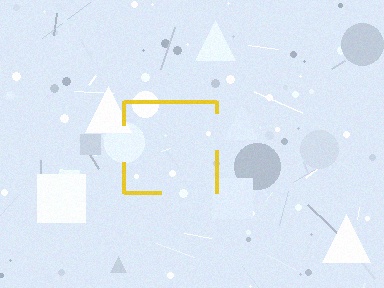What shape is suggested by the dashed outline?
The dashed outline suggests a square.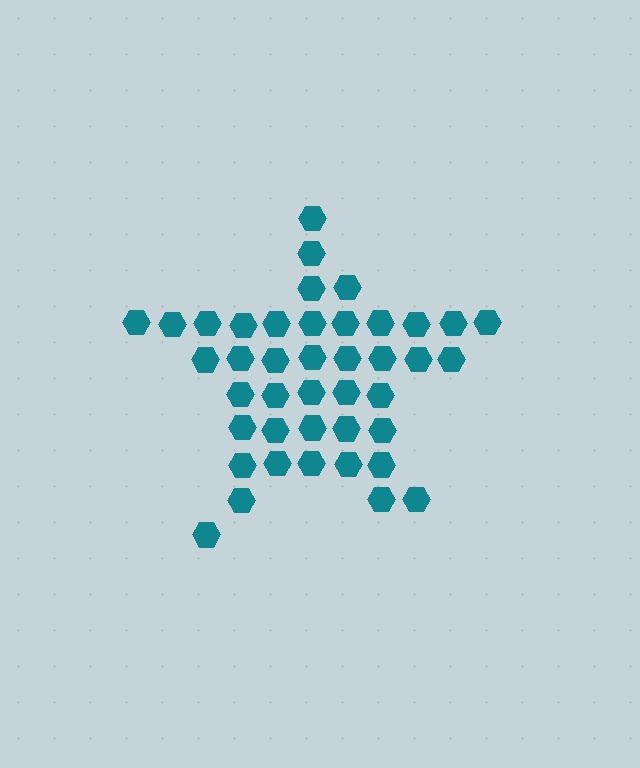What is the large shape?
The large shape is a star.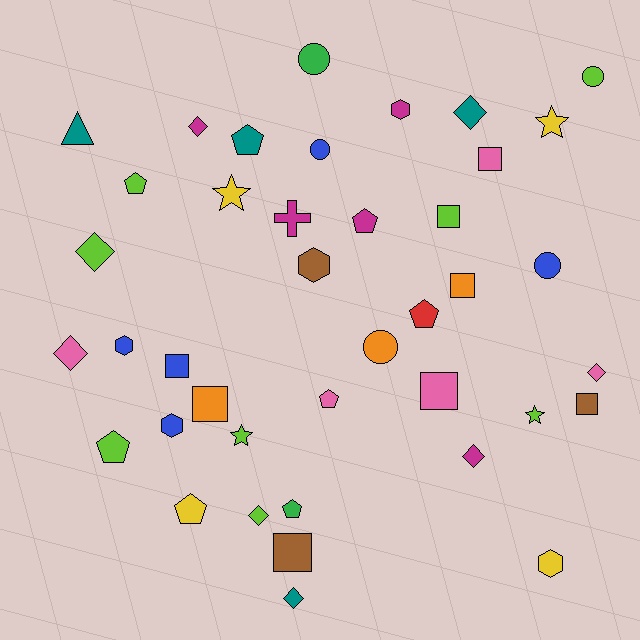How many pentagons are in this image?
There are 8 pentagons.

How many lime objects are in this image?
There are 8 lime objects.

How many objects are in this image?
There are 40 objects.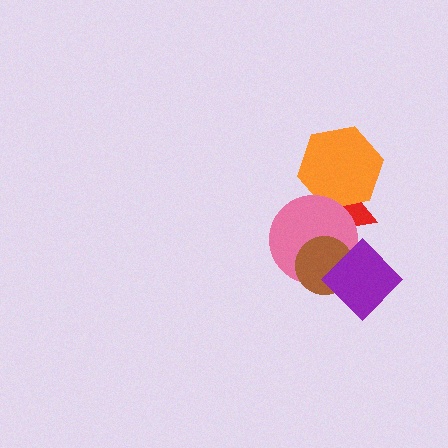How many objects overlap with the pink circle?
4 objects overlap with the pink circle.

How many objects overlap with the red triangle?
4 objects overlap with the red triangle.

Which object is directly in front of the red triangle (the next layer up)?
The orange hexagon is directly in front of the red triangle.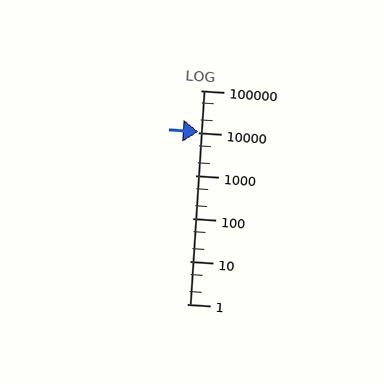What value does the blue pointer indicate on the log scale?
The pointer indicates approximately 11000.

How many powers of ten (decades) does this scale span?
The scale spans 5 decades, from 1 to 100000.